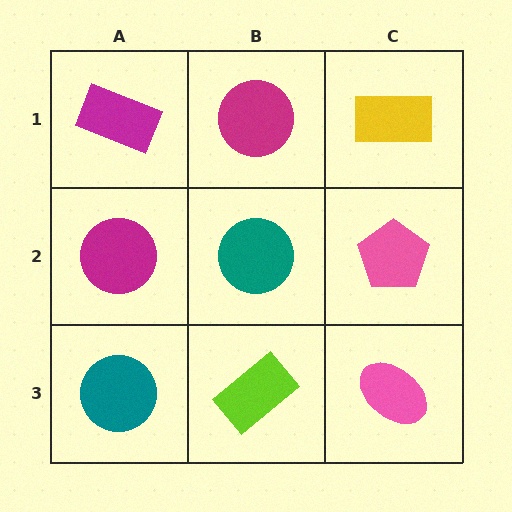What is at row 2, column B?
A teal circle.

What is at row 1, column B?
A magenta circle.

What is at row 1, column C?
A yellow rectangle.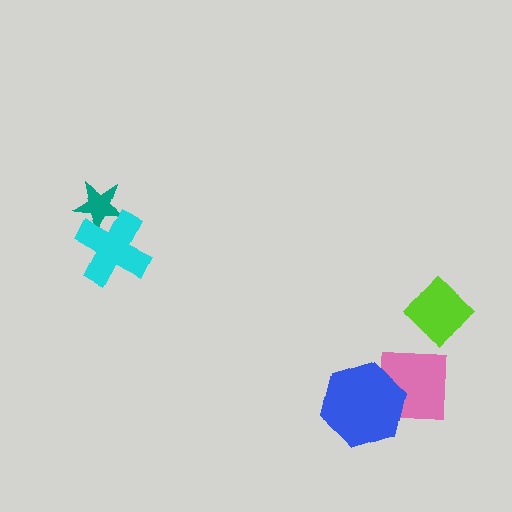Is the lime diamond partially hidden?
No, no other shape covers it.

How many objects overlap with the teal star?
1 object overlaps with the teal star.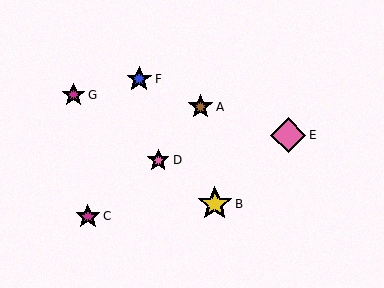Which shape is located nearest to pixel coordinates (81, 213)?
The magenta star (labeled C) at (88, 216) is nearest to that location.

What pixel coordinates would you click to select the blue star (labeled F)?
Click at (139, 79) to select the blue star F.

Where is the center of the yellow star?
The center of the yellow star is at (215, 204).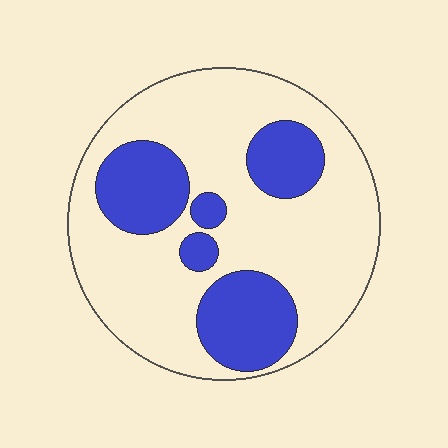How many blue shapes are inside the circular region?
5.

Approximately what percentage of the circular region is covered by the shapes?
Approximately 30%.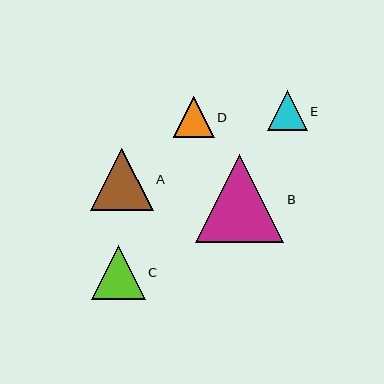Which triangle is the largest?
Triangle B is the largest with a size of approximately 88 pixels.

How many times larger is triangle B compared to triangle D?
Triangle B is approximately 2.2 times the size of triangle D.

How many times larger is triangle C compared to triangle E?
Triangle C is approximately 1.3 times the size of triangle E.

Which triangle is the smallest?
Triangle E is the smallest with a size of approximately 40 pixels.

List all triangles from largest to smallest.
From largest to smallest: B, A, C, D, E.